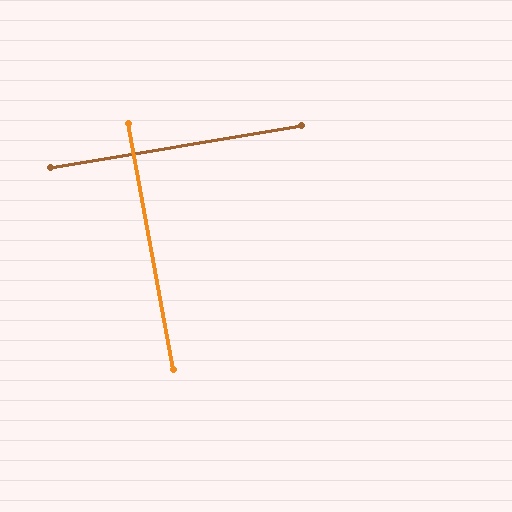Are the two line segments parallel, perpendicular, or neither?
Perpendicular — they meet at approximately 89°.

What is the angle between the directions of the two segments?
Approximately 89 degrees.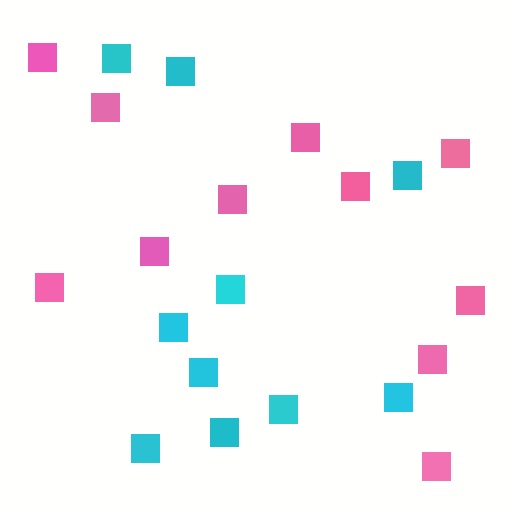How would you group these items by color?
There are 2 groups: one group of pink squares (11) and one group of cyan squares (10).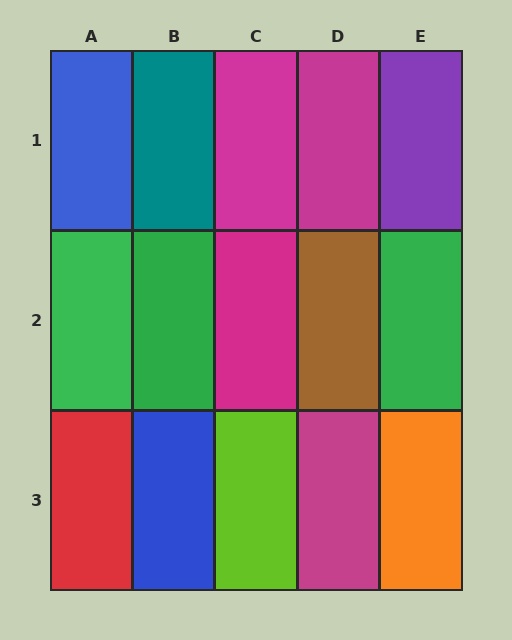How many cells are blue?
2 cells are blue.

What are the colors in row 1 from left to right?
Blue, teal, magenta, magenta, purple.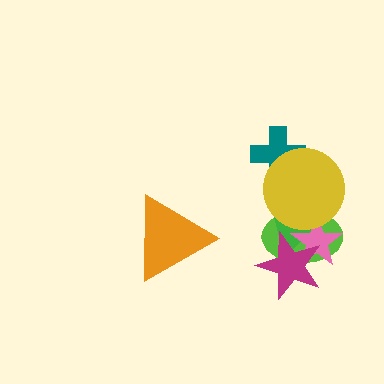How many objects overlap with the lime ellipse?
4 objects overlap with the lime ellipse.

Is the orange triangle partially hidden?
No, no other shape covers it.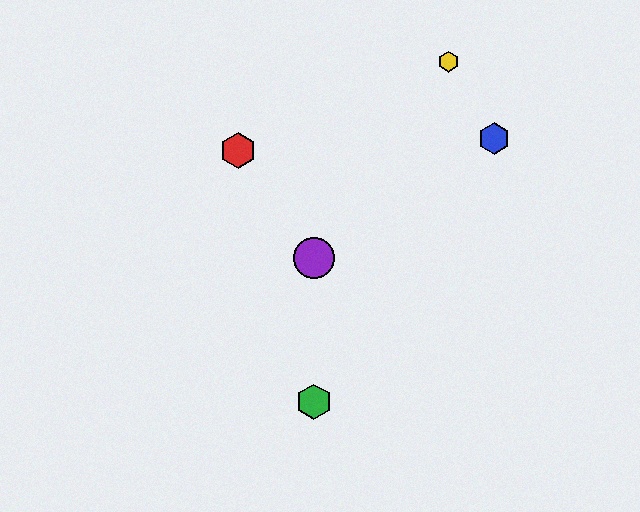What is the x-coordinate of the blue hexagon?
The blue hexagon is at x≈494.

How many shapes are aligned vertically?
2 shapes (the green hexagon, the purple circle) are aligned vertically.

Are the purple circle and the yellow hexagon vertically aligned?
No, the purple circle is at x≈314 and the yellow hexagon is at x≈448.